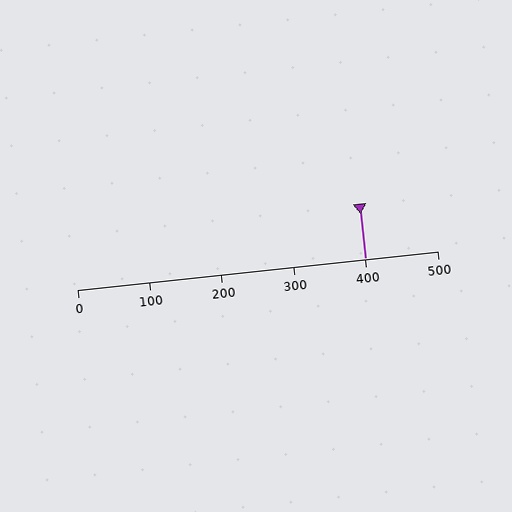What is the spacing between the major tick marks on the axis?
The major ticks are spaced 100 apart.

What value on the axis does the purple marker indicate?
The marker indicates approximately 400.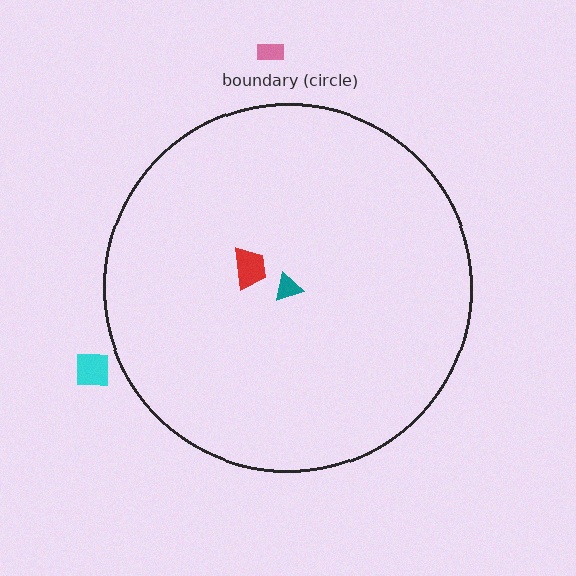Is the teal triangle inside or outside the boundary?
Inside.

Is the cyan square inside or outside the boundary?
Outside.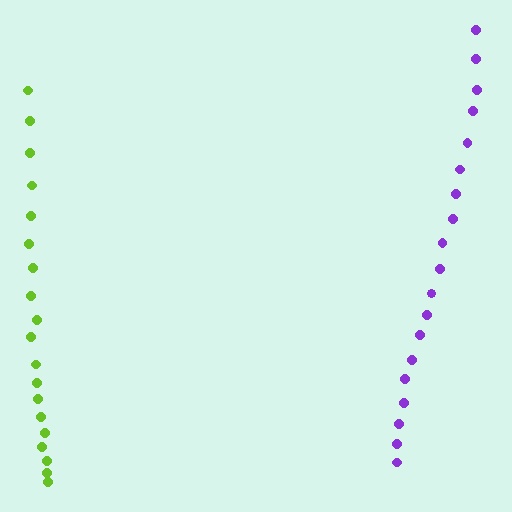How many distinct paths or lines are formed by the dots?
There are 2 distinct paths.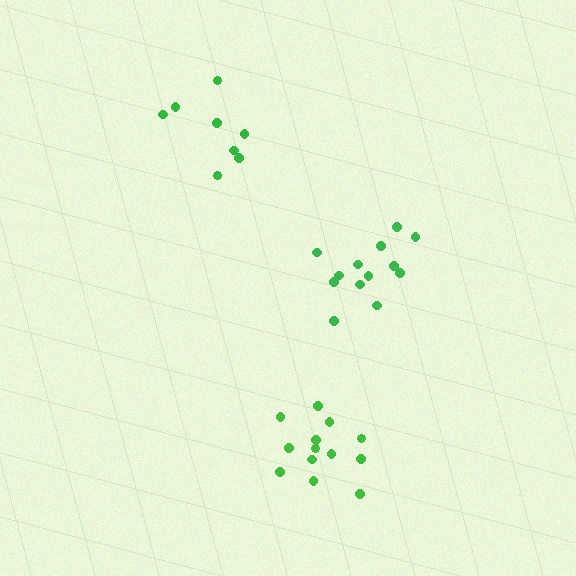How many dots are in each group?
Group 1: 13 dots, Group 2: 8 dots, Group 3: 13 dots (34 total).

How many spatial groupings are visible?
There are 3 spatial groupings.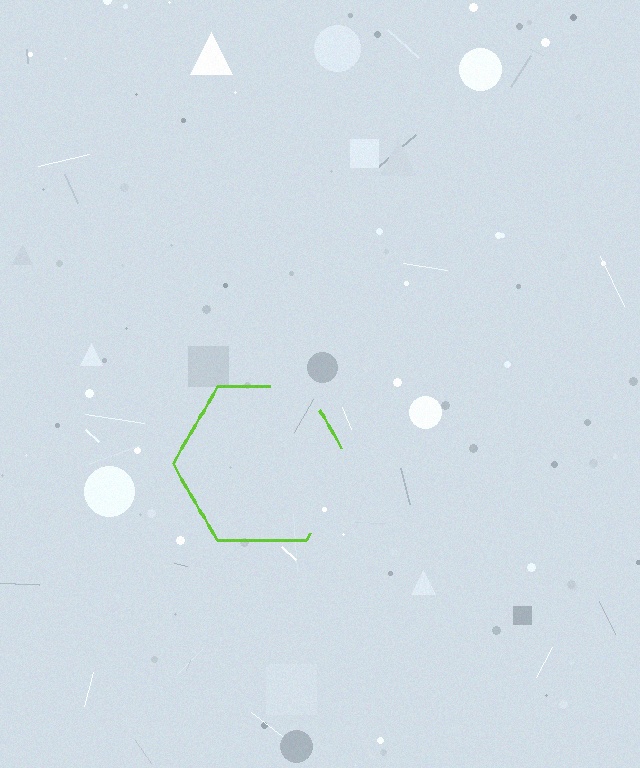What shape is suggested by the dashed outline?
The dashed outline suggests a hexagon.